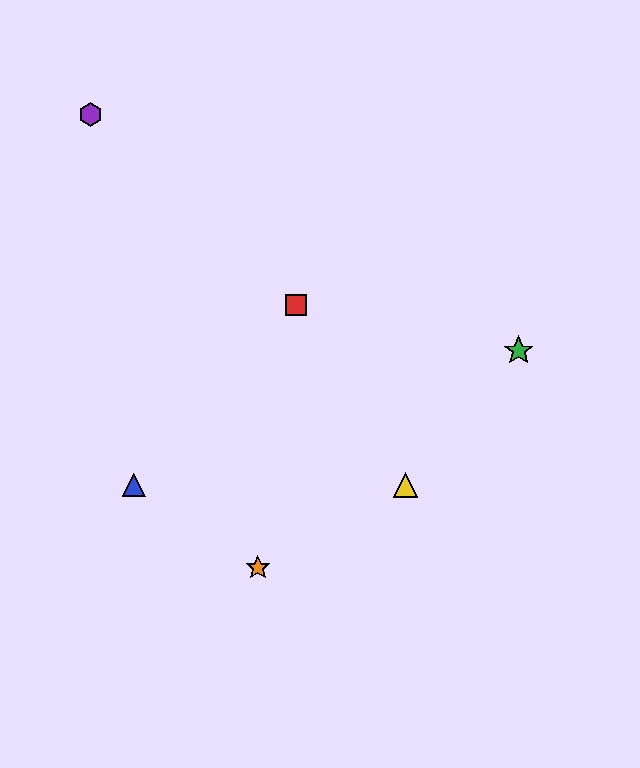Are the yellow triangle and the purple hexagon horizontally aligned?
No, the yellow triangle is at y≈485 and the purple hexagon is at y≈115.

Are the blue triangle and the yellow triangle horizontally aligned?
Yes, both are at y≈485.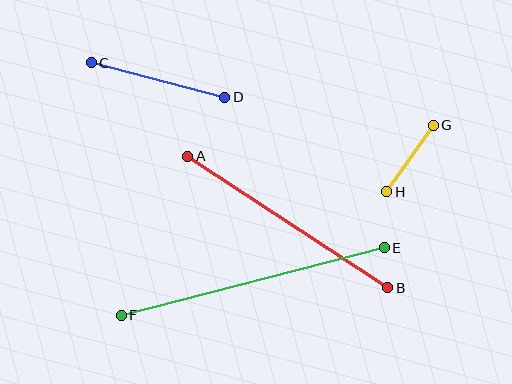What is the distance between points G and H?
The distance is approximately 81 pixels.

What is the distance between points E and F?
The distance is approximately 271 pixels.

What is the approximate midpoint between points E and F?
The midpoint is at approximately (253, 282) pixels.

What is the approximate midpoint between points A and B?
The midpoint is at approximately (288, 222) pixels.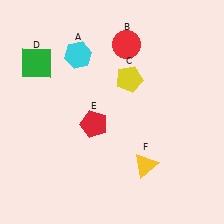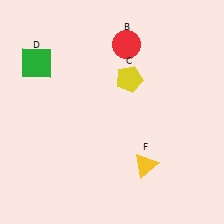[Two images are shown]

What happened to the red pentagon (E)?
The red pentagon (E) was removed in Image 2. It was in the bottom-left area of Image 1.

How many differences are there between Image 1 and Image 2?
There are 2 differences between the two images.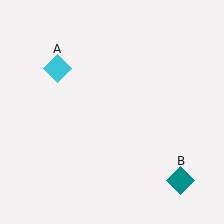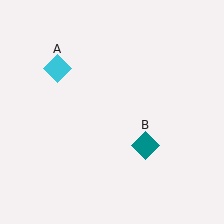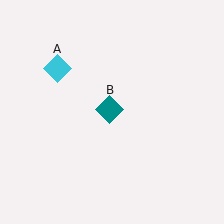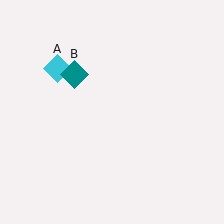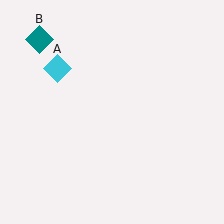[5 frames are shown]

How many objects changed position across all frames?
1 object changed position: teal diamond (object B).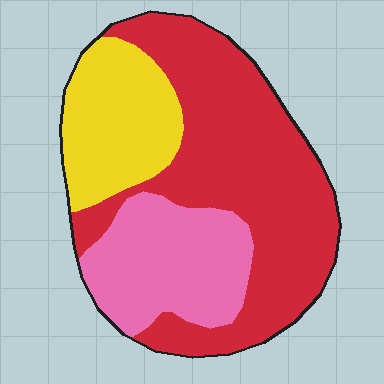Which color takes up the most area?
Red, at roughly 55%.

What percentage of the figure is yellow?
Yellow takes up about one fifth (1/5) of the figure.